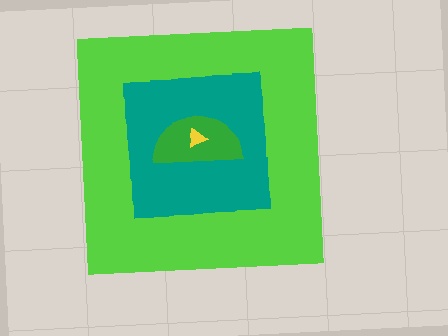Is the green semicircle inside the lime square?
Yes.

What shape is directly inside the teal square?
The green semicircle.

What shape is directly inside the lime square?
The teal square.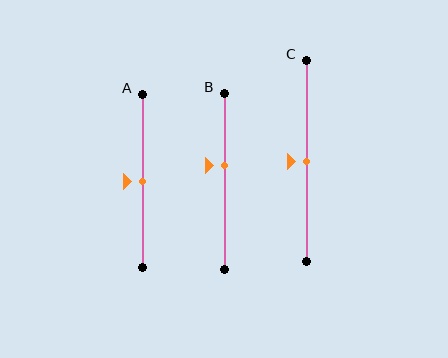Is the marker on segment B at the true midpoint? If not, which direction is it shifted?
No, the marker on segment B is shifted upward by about 9% of the segment length.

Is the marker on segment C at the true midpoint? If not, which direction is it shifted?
Yes, the marker on segment C is at the true midpoint.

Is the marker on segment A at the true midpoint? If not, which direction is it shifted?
Yes, the marker on segment A is at the true midpoint.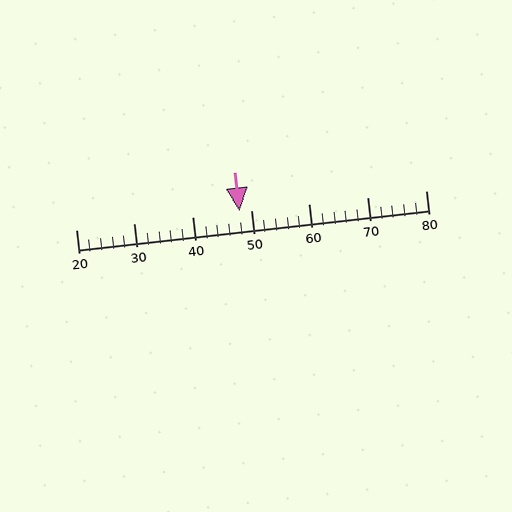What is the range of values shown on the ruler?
The ruler shows values from 20 to 80.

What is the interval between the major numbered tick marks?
The major tick marks are spaced 10 units apart.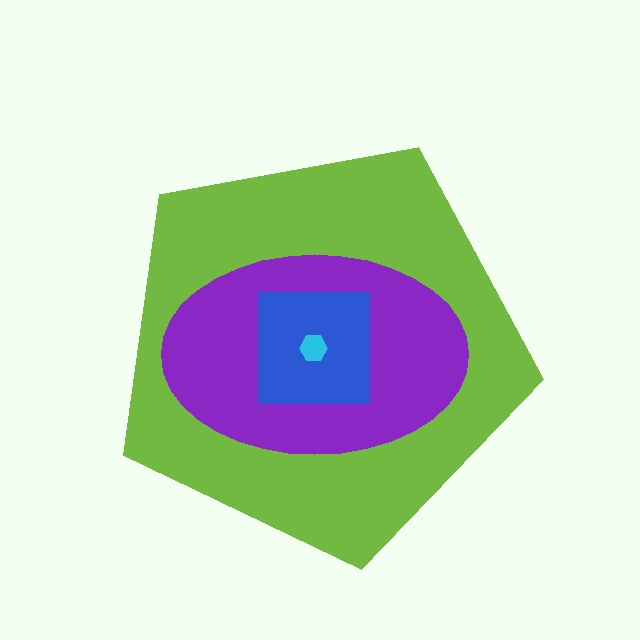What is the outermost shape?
The lime pentagon.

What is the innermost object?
The cyan hexagon.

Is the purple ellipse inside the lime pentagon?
Yes.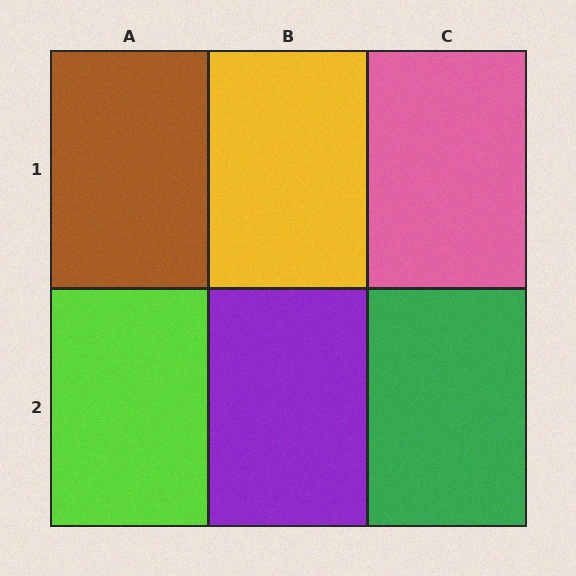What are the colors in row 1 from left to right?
Brown, yellow, pink.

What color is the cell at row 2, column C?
Green.